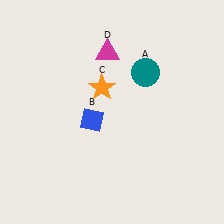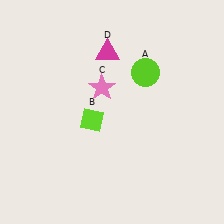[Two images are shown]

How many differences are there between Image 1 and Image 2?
There are 3 differences between the two images.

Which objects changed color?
A changed from teal to lime. B changed from blue to lime. C changed from orange to pink.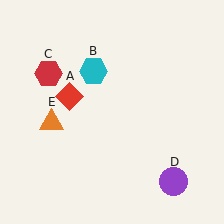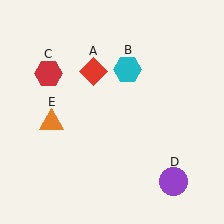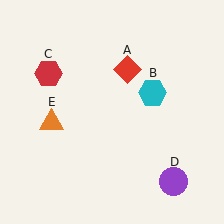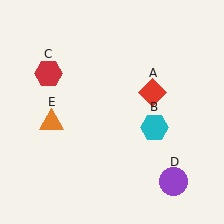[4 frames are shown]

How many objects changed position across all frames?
2 objects changed position: red diamond (object A), cyan hexagon (object B).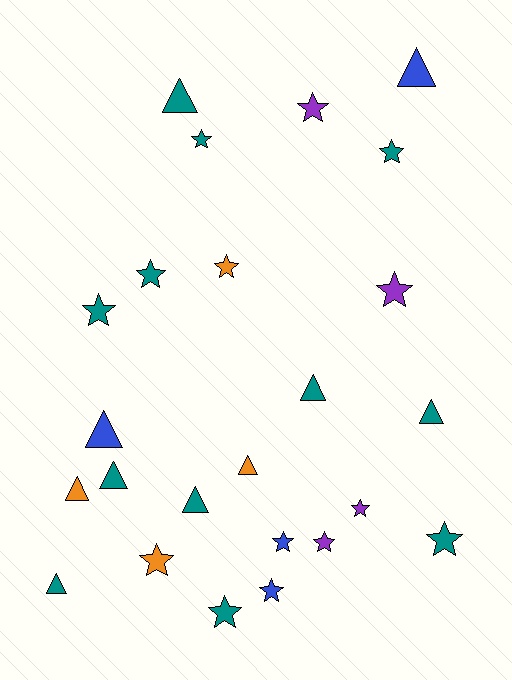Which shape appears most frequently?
Star, with 14 objects.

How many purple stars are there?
There are 4 purple stars.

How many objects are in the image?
There are 24 objects.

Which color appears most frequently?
Teal, with 12 objects.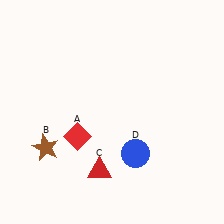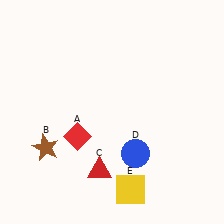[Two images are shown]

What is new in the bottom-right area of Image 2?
A yellow square (E) was added in the bottom-right area of Image 2.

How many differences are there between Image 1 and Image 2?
There is 1 difference between the two images.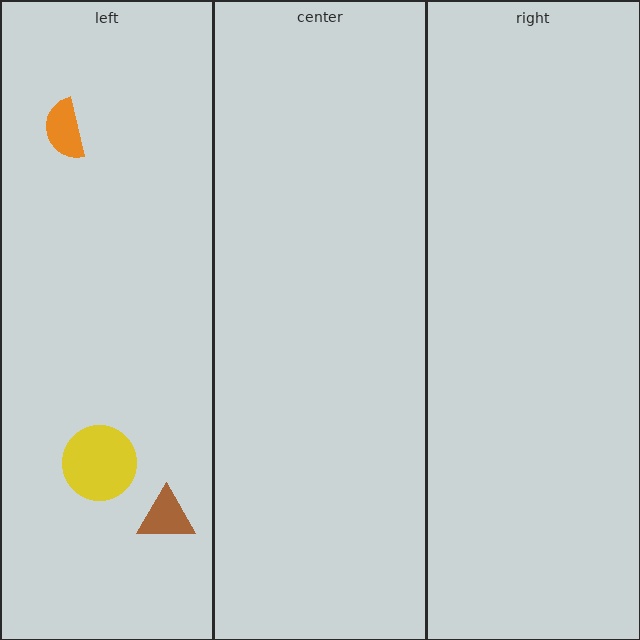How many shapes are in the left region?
3.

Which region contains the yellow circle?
The left region.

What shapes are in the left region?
The brown triangle, the yellow circle, the orange semicircle.